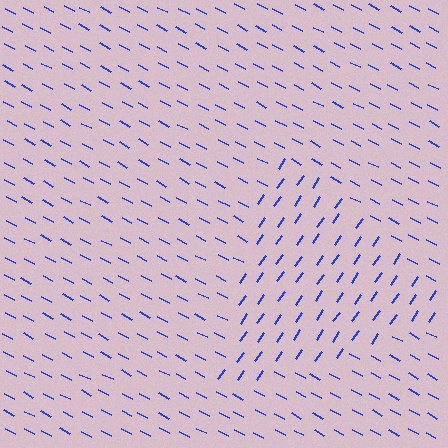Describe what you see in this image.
The image is filled with small blue line segments. A triangle region in the image has lines oriented differently from the surrounding lines, creating a visible texture boundary.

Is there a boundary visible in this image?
Yes, there is a texture boundary formed by a change in line orientation.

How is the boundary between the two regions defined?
The boundary is defined purely by a change in line orientation (approximately 83 degrees difference). All lines are the same color and thickness.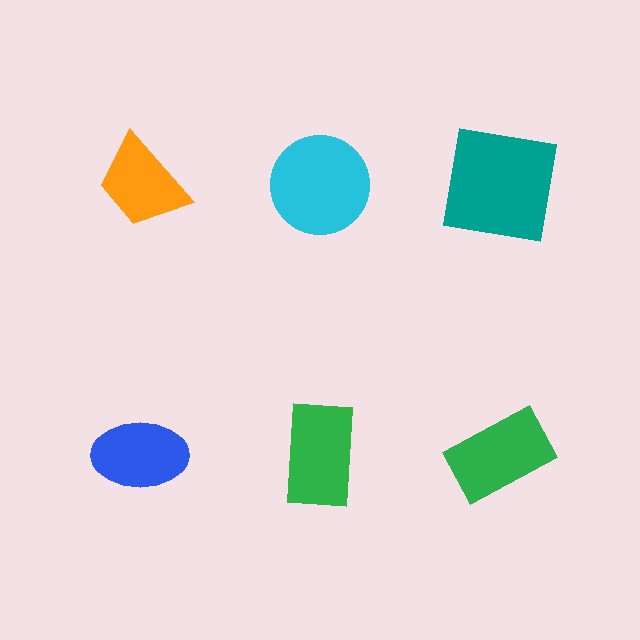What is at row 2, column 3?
A green rectangle.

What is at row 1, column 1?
An orange trapezoid.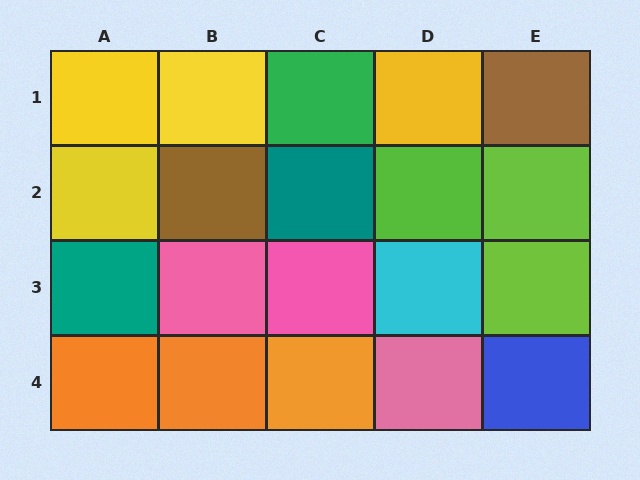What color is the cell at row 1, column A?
Yellow.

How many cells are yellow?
4 cells are yellow.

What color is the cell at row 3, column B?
Pink.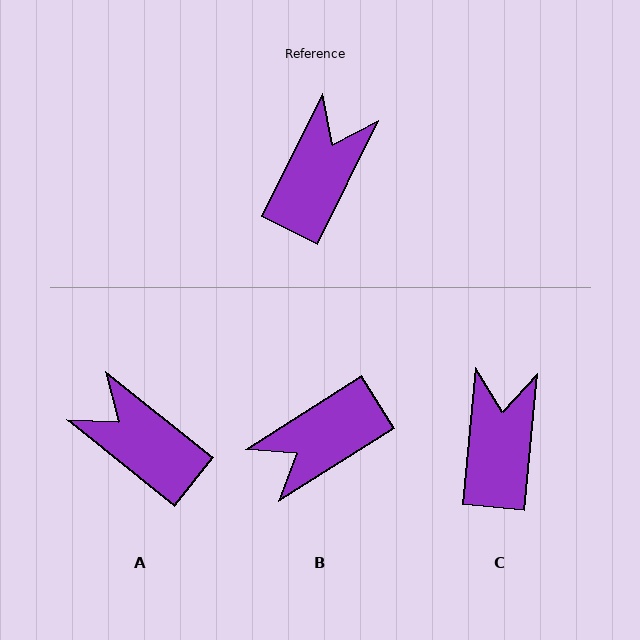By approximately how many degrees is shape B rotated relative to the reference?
Approximately 148 degrees counter-clockwise.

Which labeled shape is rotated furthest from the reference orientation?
B, about 148 degrees away.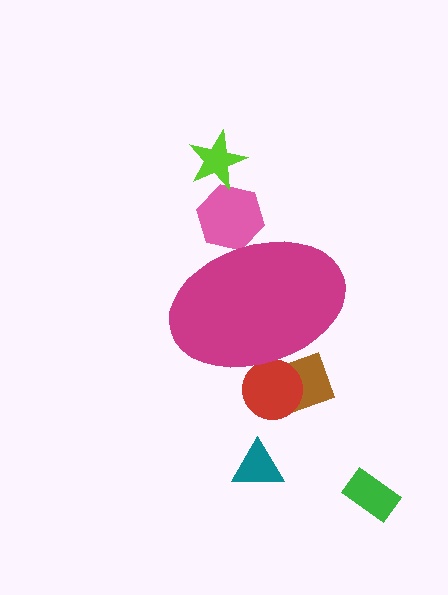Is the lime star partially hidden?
No, the lime star is fully visible.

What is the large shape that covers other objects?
A magenta ellipse.